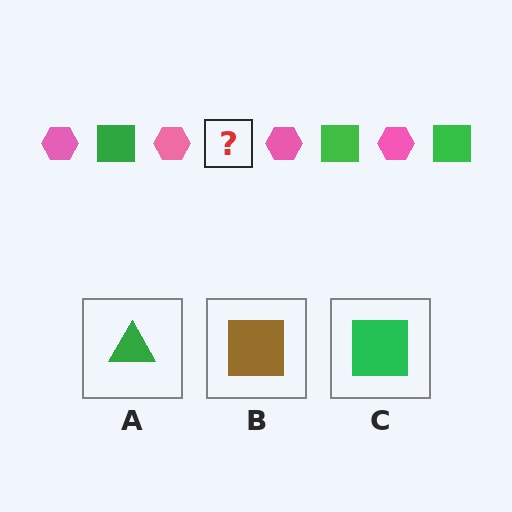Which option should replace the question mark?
Option C.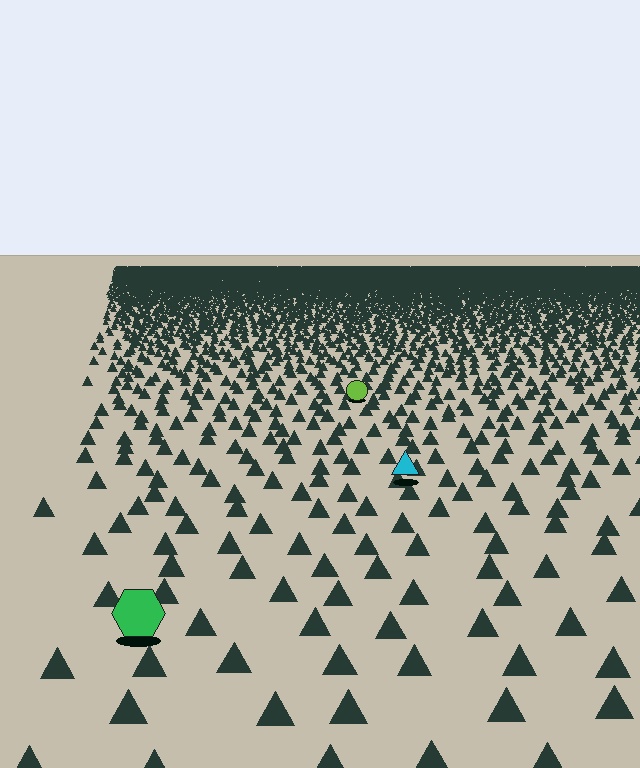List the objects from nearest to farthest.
From nearest to farthest: the green hexagon, the cyan triangle, the lime circle.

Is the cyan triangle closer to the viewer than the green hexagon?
No. The green hexagon is closer — you can tell from the texture gradient: the ground texture is coarser near it.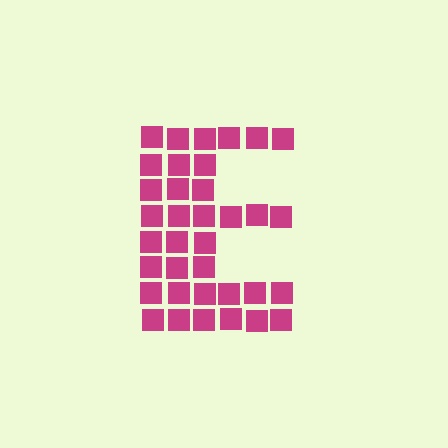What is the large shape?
The large shape is the letter E.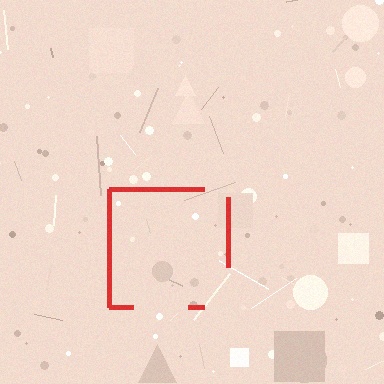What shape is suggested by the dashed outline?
The dashed outline suggests a square.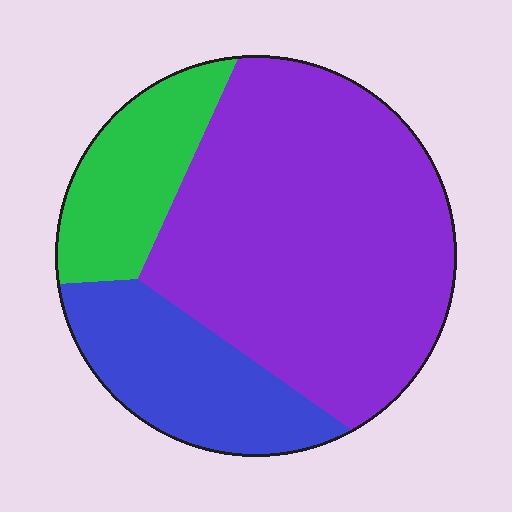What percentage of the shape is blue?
Blue takes up about one fifth (1/5) of the shape.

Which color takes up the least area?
Green, at roughly 15%.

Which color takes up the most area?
Purple, at roughly 60%.